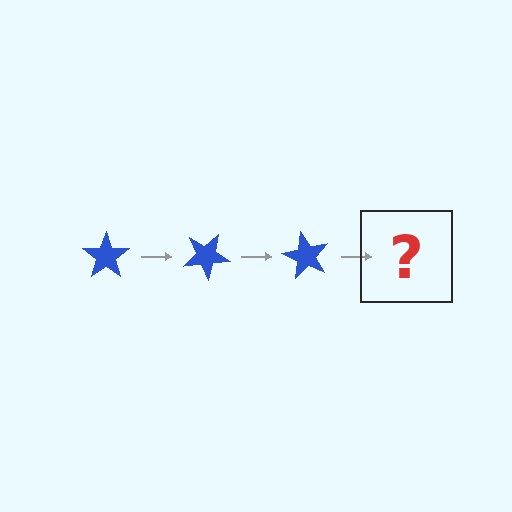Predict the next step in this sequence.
The next step is a blue star rotated 90 degrees.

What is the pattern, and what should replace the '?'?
The pattern is that the star rotates 30 degrees each step. The '?' should be a blue star rotated 90 degrees.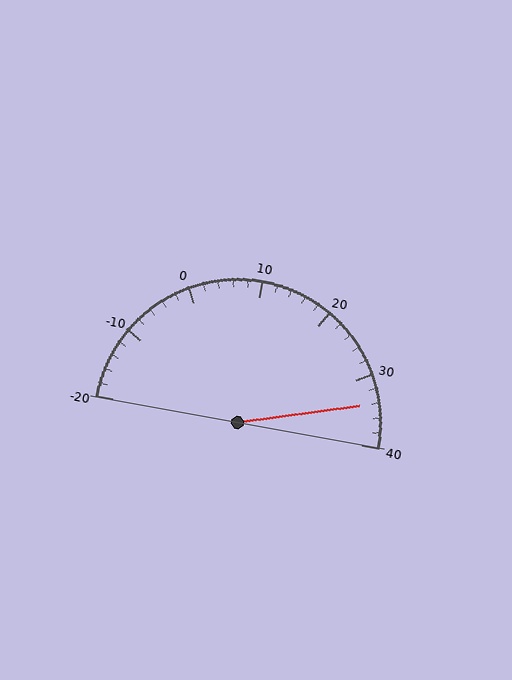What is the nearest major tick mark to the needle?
The nearest major tick mark is 30.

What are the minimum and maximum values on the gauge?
The gauge ranges from -20 to 40.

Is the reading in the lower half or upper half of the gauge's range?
The reading is in the upper half of the range (-20 to 40).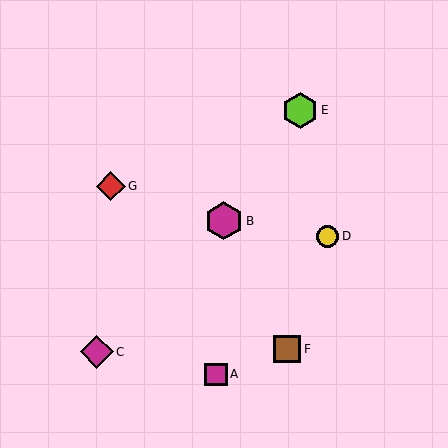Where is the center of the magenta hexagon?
The center of the magenta hexagon is at (224, 221).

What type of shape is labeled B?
Shape B is a magenta hexagon.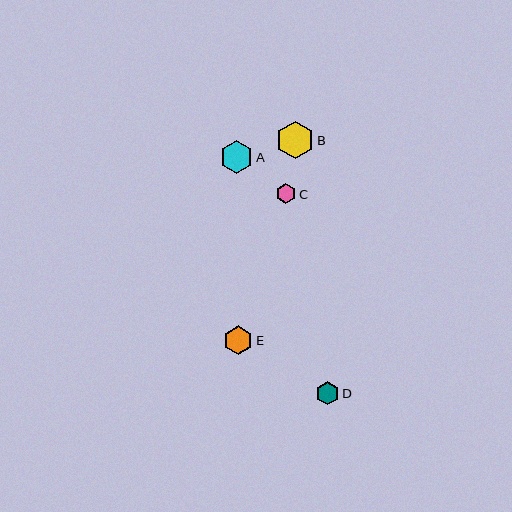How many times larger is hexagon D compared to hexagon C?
Hexagon D is approximately 1.1 times the size of hexagon C.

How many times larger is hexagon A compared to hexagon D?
Hexagon A is approximately 1.4 times the size of hexagon D.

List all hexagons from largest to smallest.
From largest to smallest: B, A, E, D, C.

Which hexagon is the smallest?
Hexagon C is the smallest with a size of approximately 20 pixels.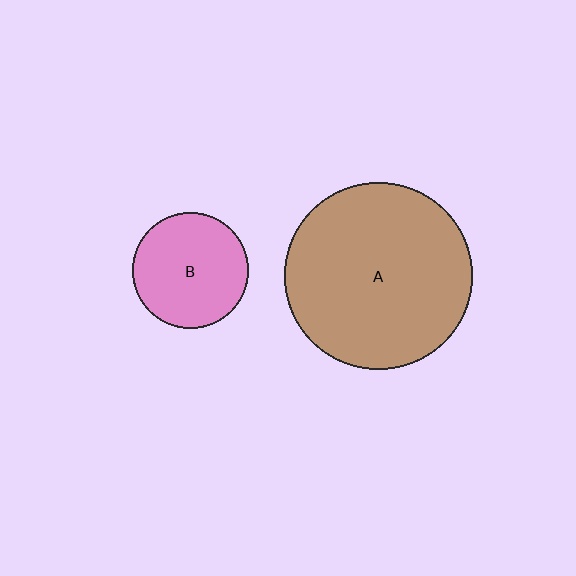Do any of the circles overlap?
No, none of the circles overlap.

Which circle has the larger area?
Circle A (brown).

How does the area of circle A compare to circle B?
Approximately 2.6 times.